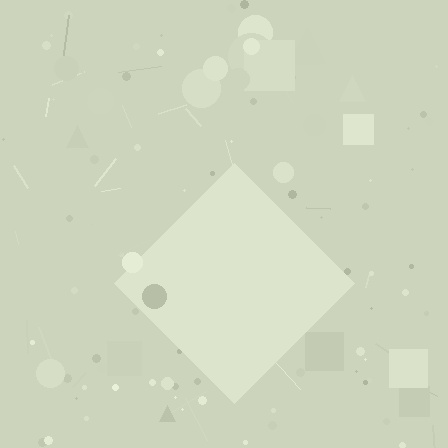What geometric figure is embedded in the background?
A diamond is embedded in the background.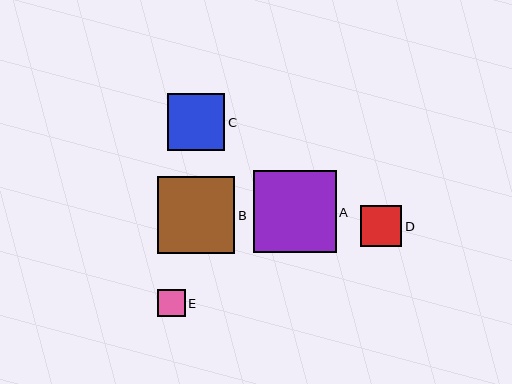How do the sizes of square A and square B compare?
Square A and square B are approximately the same size.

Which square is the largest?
Square A is the largest with a size of approximately 82 pixels.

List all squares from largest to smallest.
From largest to smallest: A, B, C, D, E.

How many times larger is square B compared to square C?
Square B is approximately 1.4 times the size of square C.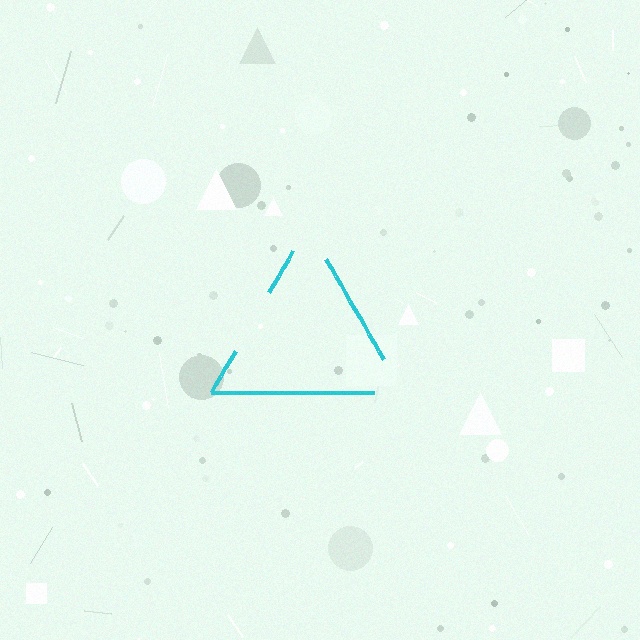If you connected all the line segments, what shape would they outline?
They would outline a triangle.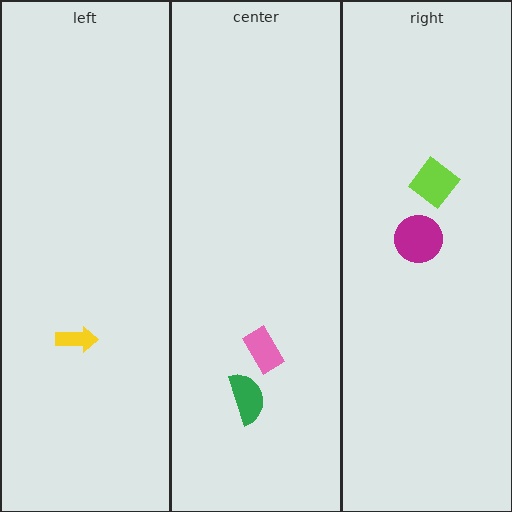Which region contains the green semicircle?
The center region.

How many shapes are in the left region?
1.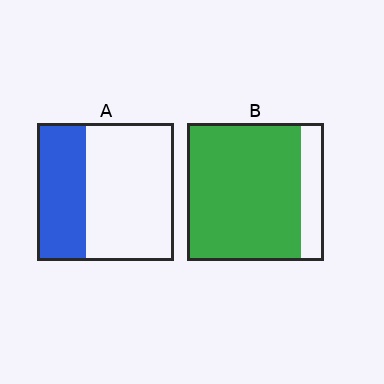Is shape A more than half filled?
No.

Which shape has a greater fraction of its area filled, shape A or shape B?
Shape B.